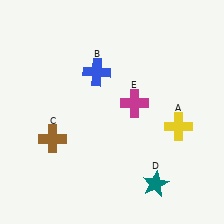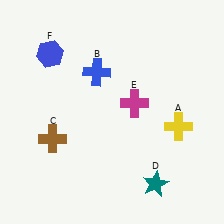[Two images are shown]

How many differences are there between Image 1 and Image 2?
There is 1 difference between the two images.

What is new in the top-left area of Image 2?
A blue hexagon (F) was added in the top-left area of Image 2.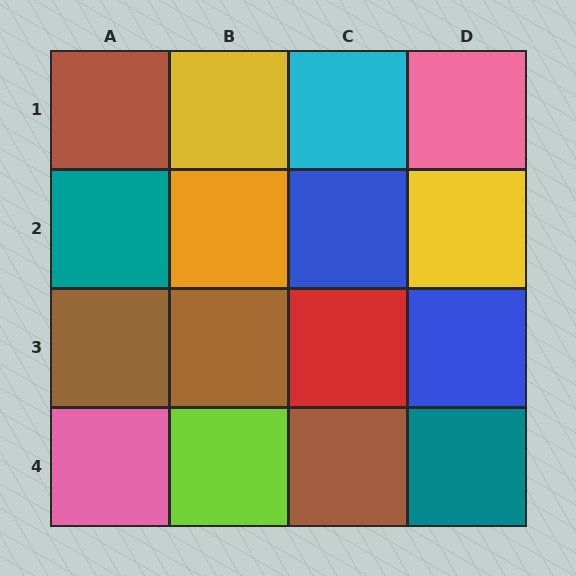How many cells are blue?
2 cells are blue.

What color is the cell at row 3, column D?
Blue.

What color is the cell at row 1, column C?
Cyan.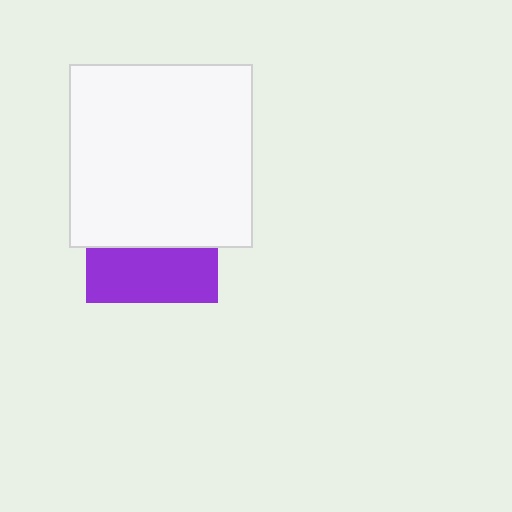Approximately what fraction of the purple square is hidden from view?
Roughly 58% of the purple square is hidden behind the white square.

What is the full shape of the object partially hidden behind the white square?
The partially hidden object is a purple square.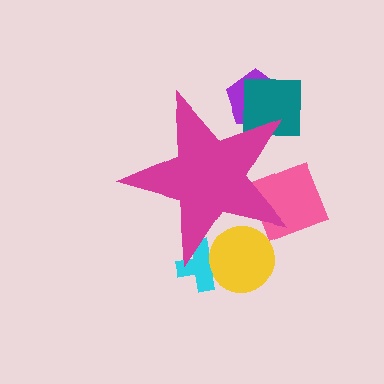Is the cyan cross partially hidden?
Yes, the cyan cross is partially hidden behind the magenta star.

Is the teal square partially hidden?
Yes, the teal square is partially hidden behind the magenta star.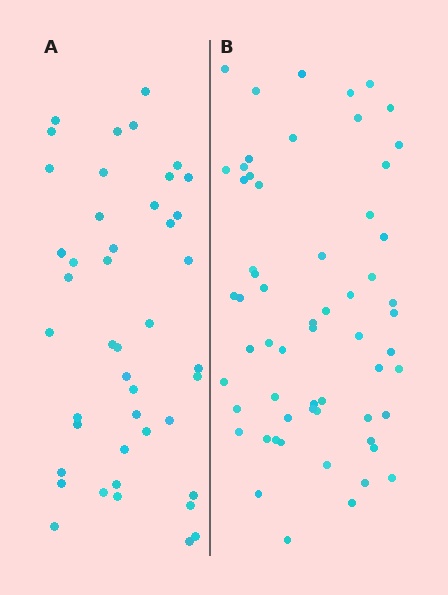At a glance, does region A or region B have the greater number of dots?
Region B (the right region) has more dots.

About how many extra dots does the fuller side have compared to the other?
Region B has approximately 15 more dots than region A.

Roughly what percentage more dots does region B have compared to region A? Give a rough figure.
About 35% more.